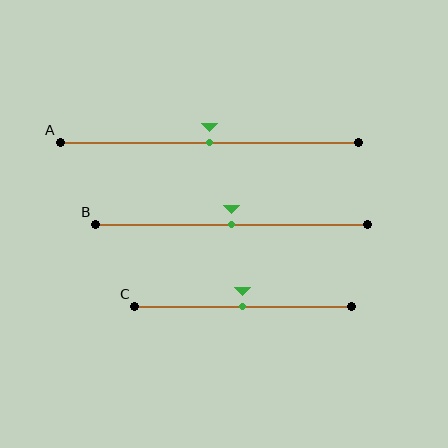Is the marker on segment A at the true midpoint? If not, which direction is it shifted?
Yes, the marker on segment A is at the true midpoint.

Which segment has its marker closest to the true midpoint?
Segment A has its marker closest to the true midpoint.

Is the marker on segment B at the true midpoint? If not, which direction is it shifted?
Yes, the marker on segment B is at the true midpoint.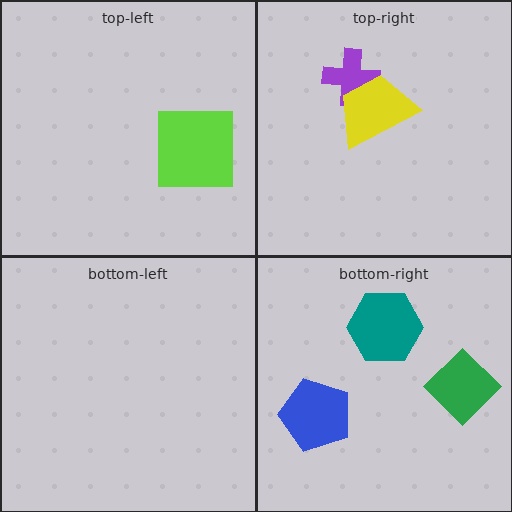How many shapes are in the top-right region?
2.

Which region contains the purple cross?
The top-right region.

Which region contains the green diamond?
The bottom-right region.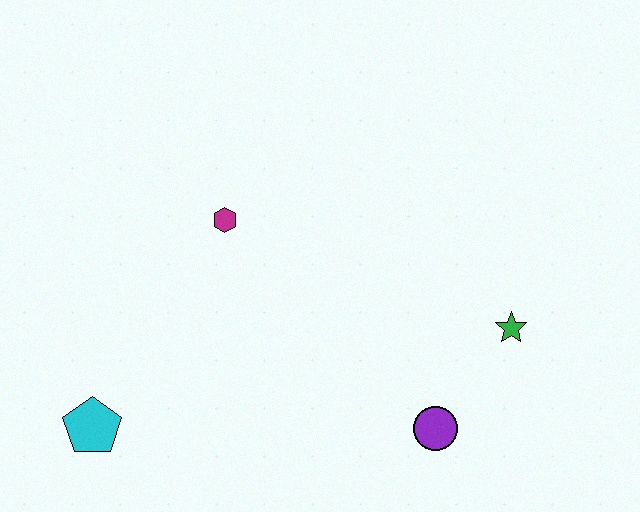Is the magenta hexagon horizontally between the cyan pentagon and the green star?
Yes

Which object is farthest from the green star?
The cyan pentagon is farthest from the green star.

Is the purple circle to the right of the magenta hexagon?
Yes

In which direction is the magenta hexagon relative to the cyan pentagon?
The magenta hexagon is above the cyan pentagon.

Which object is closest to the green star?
The purple circle is closest to the green star.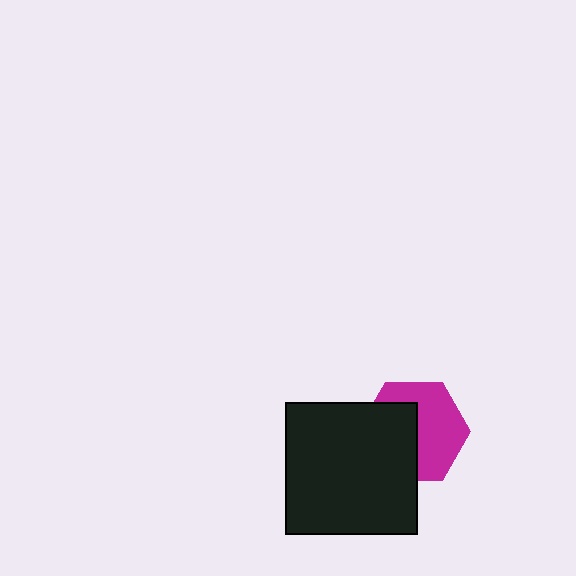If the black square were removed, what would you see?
You would see the complete magenta hexagon.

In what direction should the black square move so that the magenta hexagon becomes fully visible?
The black square should move left. That is the shortest direction to clear the overlap and leave the magenta hexagon fully visible.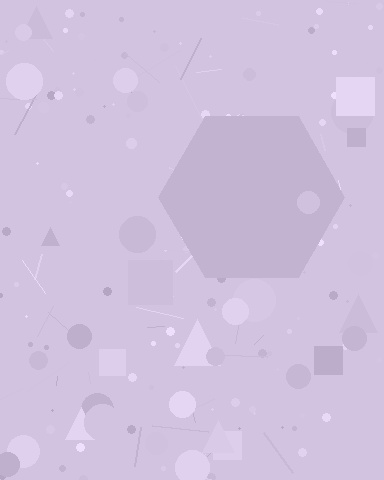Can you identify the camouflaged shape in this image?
The camouflaged shape is a hexagon.